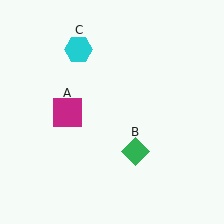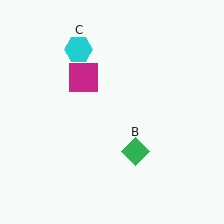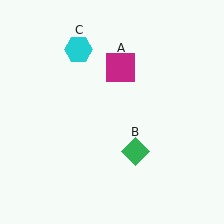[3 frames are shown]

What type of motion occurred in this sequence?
The magenta square (object A) rotated clockwise around the center of the scene.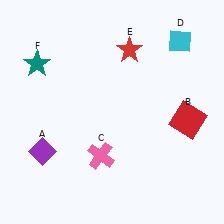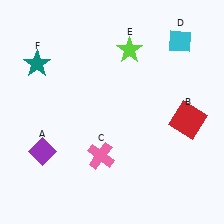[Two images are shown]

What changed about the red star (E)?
In Image 1, E is red. In Image 2, it changed to lime.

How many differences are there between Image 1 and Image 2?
There is 1 difference between the two images.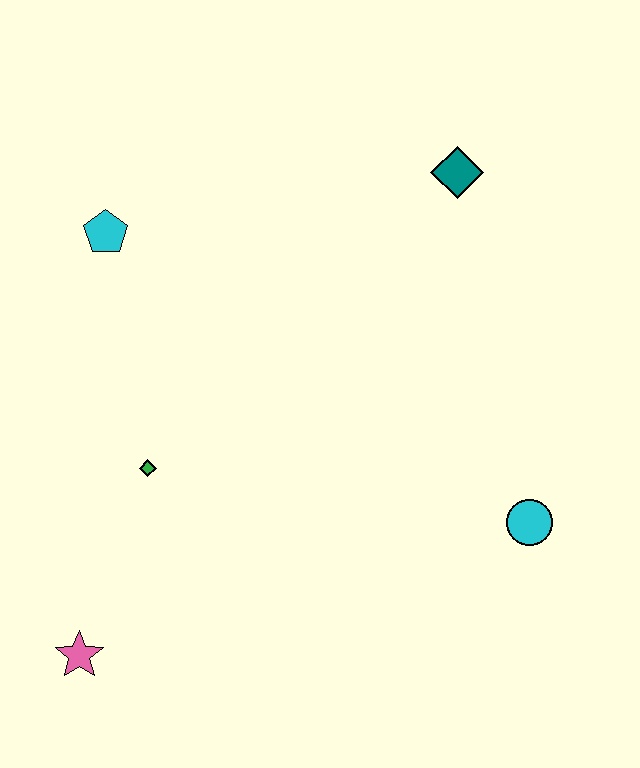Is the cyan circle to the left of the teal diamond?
No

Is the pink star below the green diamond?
Yes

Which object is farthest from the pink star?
The teal diamond is farthest from the pink star.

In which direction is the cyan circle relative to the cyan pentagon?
The cyan circle is to the right of the cyan pentagon.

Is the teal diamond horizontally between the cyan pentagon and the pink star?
No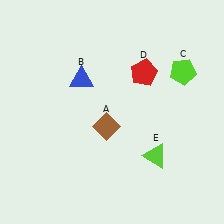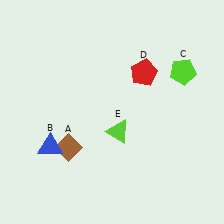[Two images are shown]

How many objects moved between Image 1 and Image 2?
3 objects moved between the two images.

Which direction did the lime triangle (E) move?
The lime triangle (E) moved left.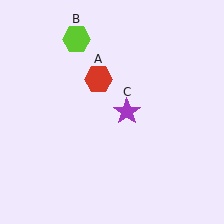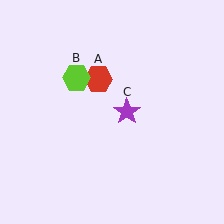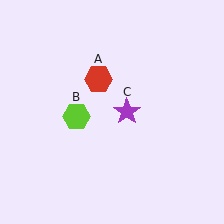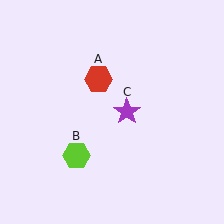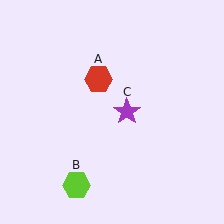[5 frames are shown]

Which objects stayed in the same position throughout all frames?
Red hexagon (object A) and purple star (object C) remained stationary.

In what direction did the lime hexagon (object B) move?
The lime hexagon (object B) moved down.